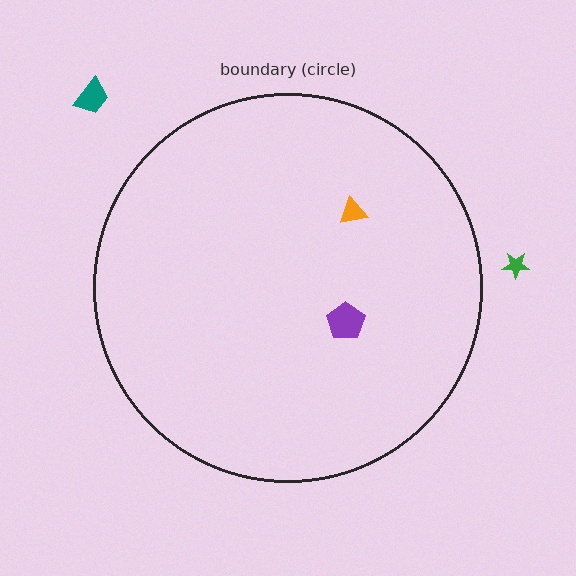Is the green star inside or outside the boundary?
Outside.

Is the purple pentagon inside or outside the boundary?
Inside.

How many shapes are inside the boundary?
2 inside, 2 outside.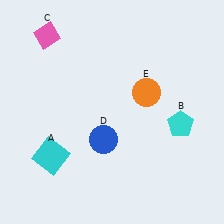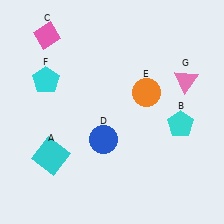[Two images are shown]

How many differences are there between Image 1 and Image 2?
There are 2 differences between the two images.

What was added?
A cyan pentagon (F), a pink triangle (G) were added in Image 2.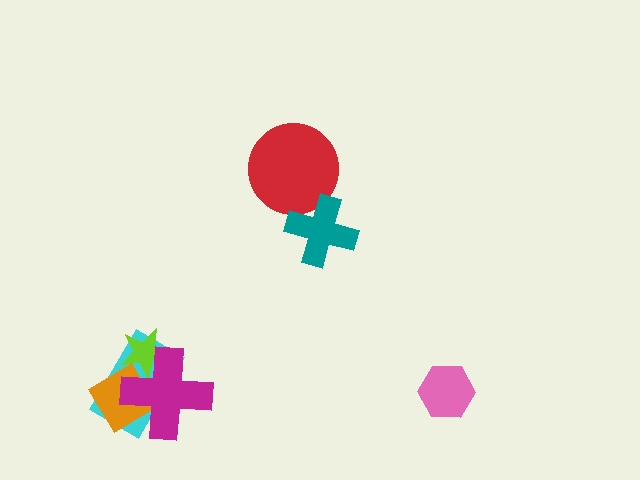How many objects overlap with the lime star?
2 objects overlap with the lime star.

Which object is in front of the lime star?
The magenta cross is in front of the lime star.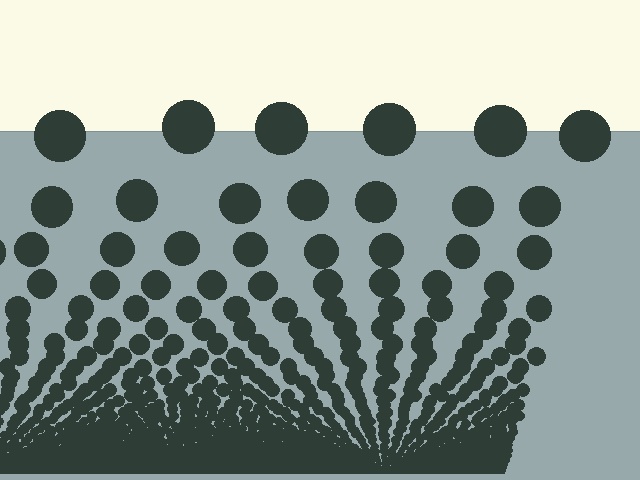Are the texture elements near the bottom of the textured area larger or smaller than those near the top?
Smaller. The gradient is inverted — elements near the bottom are smaller and denser.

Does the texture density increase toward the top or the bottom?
Density increases toward the bottom.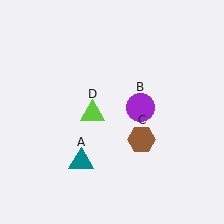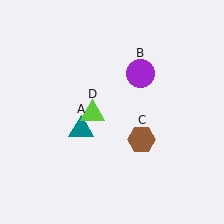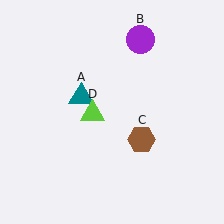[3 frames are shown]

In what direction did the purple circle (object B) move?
The purple circle (object B) moved up.